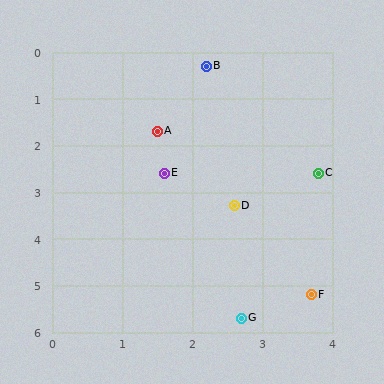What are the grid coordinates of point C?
Point C is at approximately (3.8, 2.6).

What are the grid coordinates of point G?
Point G is at approximately (2.7, 5.7).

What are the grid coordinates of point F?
Point F is at approximately (3.7, 5.2).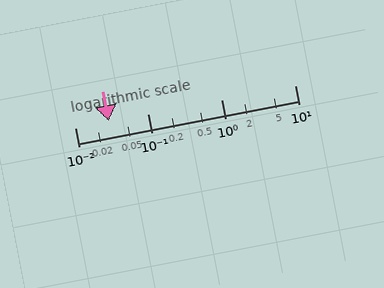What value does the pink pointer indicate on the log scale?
The pointer indicates approximately 0.029.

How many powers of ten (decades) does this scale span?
The scale spans 3 decades, from 0.01 to 10.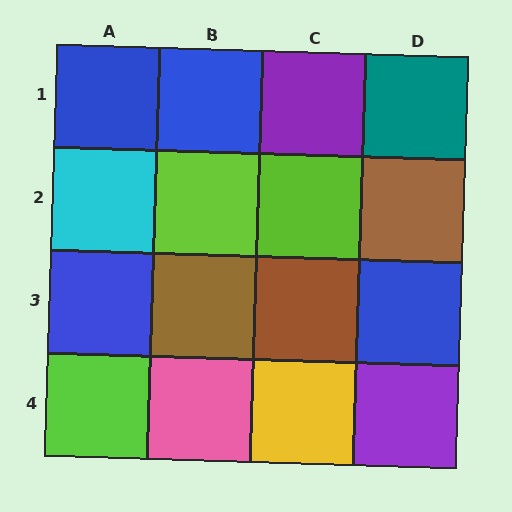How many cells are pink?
1 cell is pink.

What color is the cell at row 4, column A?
Lime.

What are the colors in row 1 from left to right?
Blue, blue, purple, teal.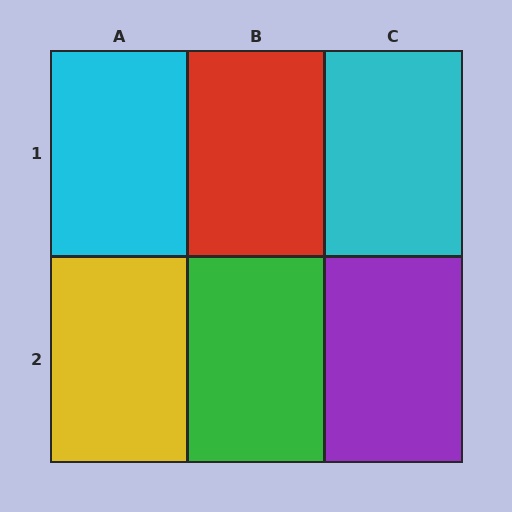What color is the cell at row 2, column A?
Yellow.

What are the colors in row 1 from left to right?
Cyan, red, cyan.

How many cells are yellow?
1 cell is yellow.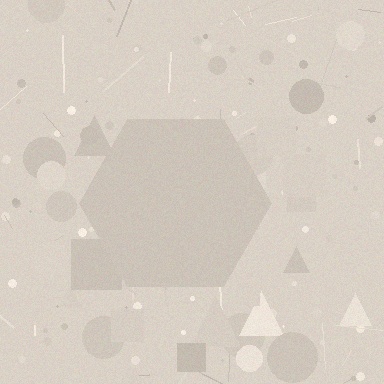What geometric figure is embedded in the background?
A hexagon is embedded in the background.